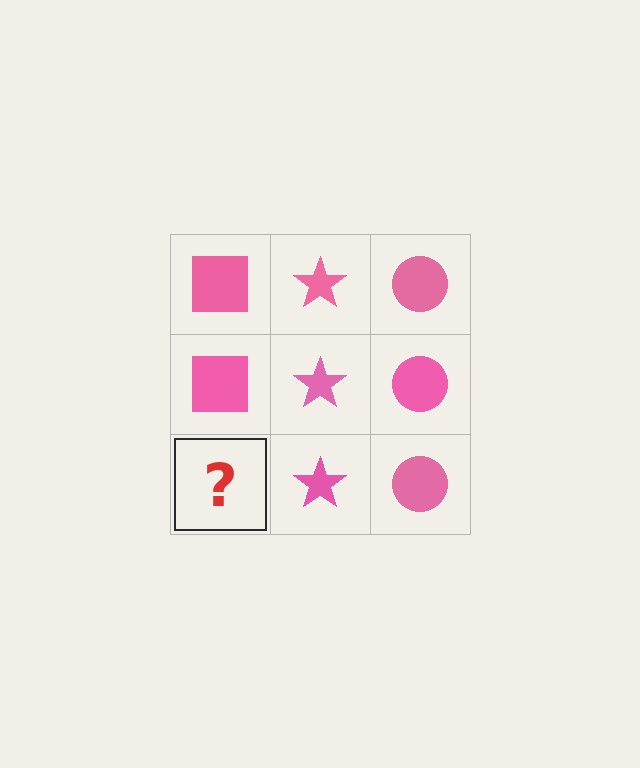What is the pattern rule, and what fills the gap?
The rule is that each column has a consistent shape. The gap should be filled with a pink square.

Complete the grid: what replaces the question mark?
The question mark should be replaced with a pink square.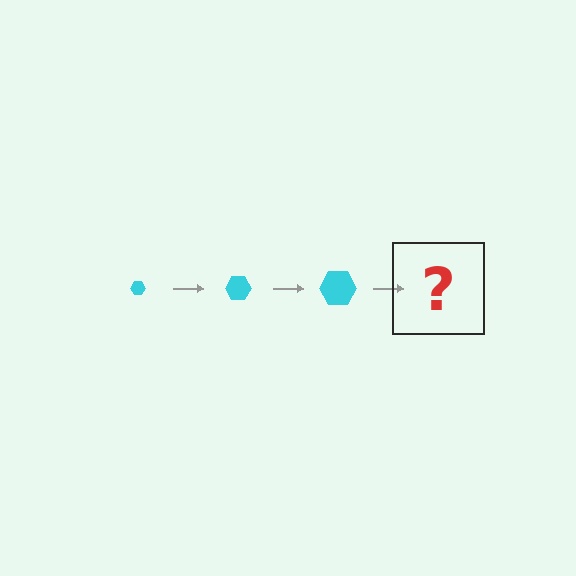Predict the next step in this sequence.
The next step is a cyan hexagon, larger than the previous one.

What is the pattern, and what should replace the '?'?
The pattern is that the hexagon gets progressively larger each step. The '?' should be a cyan hexagon, larger than the previous one.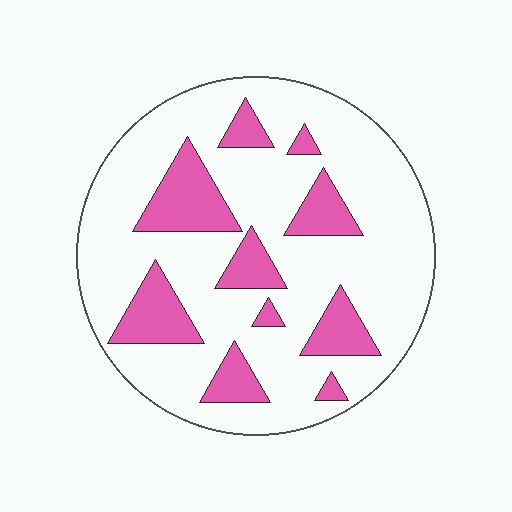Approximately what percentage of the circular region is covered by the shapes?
Approximately 25%.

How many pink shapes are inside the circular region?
10.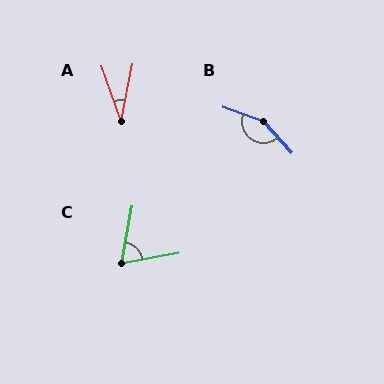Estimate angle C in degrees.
Approximately 69 degrees.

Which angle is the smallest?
A, at approximately 31 degrees.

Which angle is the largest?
B, at approximately 152 degrees.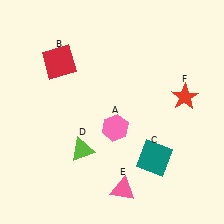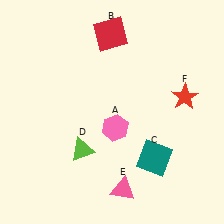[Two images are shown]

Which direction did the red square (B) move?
The red square (B) moved right.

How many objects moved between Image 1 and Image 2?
1 object moved between the two images.